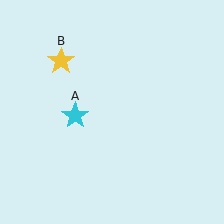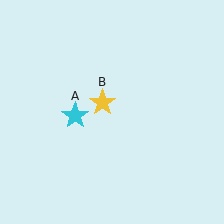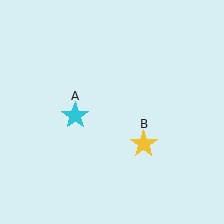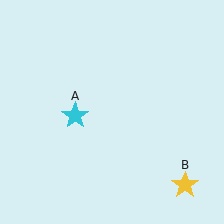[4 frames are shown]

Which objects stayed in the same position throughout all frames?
Cyan star (object A) remained stationary.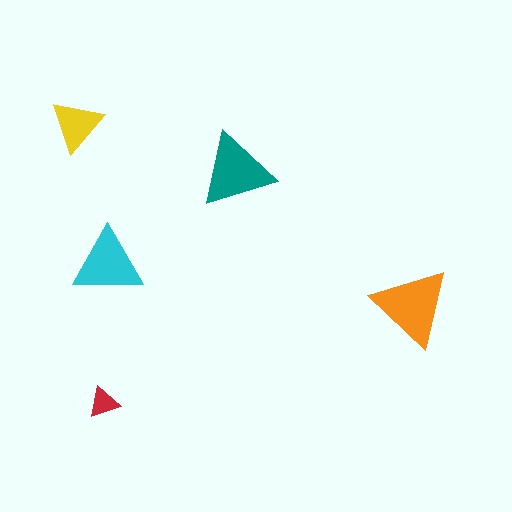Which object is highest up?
The yellow triangle is topmost.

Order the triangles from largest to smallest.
the orange one, the teal one, the cyan one, the yellow one, the red one.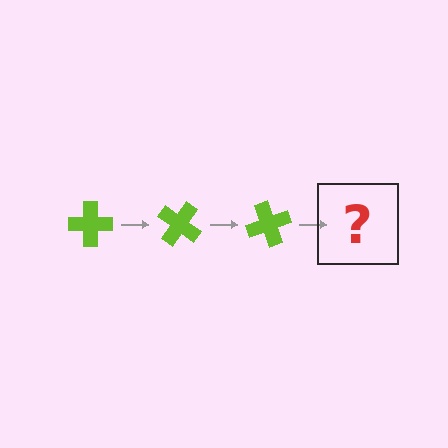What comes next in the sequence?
The next element should be a lime cross rotated 105 degrees.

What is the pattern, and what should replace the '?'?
The pattern is that the cross rotates 35 degrees each step. The '?' should be a lime cross rotated 105 degrees.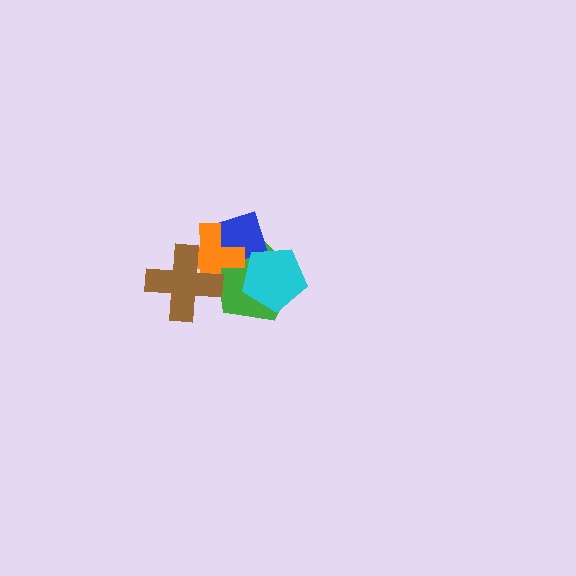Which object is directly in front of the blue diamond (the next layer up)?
The orange cross is directly in front of the blue diamond.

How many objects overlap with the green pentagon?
4 objects overlap with the green pentagon.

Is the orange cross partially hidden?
Yes, it is partially covered by another shape.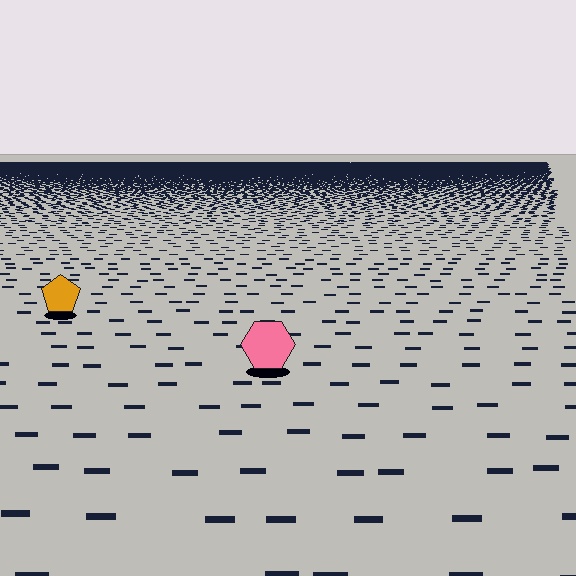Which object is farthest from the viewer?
The orange pentagon is farthest from the viewer. It appears smaller and the ground texture around it is denser.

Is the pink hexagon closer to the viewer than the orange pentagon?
Yes. The pink hexagon is closer — you can tell from the texture gradient: the ground texture is coarser near it.